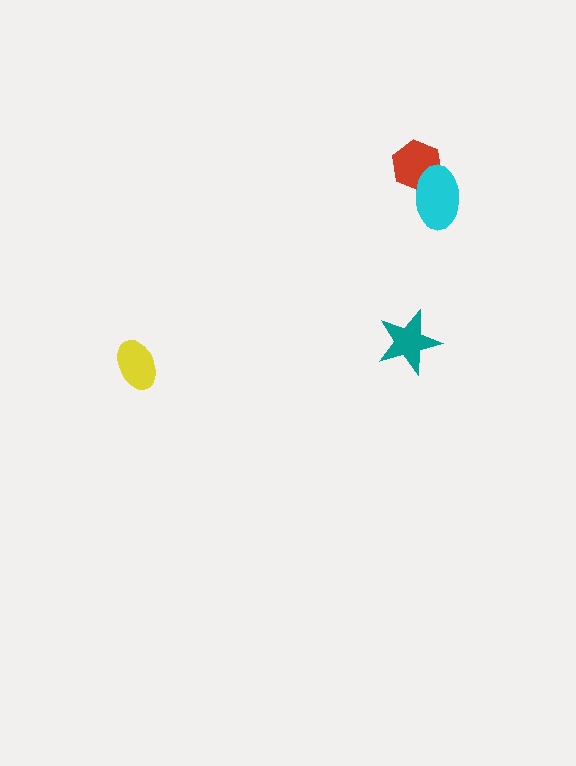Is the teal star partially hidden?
No, no other shape covers it.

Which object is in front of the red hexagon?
The cyan ellipse is in front of the red hexagon.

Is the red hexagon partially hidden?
Yes, it is partially covered by another shape.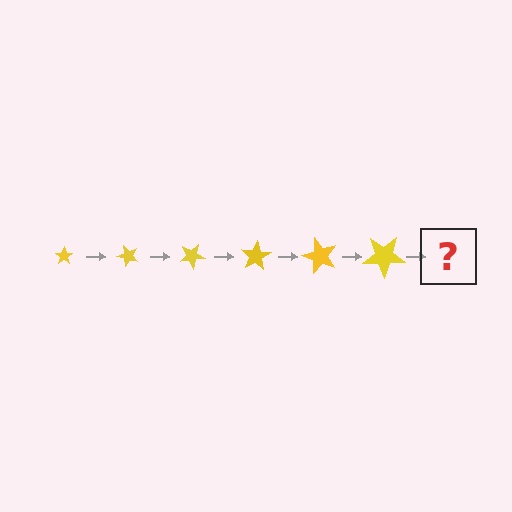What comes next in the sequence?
The next element should be a star, larger than the previous one and rotated 300 degrees from the start.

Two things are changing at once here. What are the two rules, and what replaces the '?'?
The two rules are that the star grows larger each step and it rotates 50 degrees each step. The '?' should be a star, larger than the previous one and rotated 300 degrees from the start.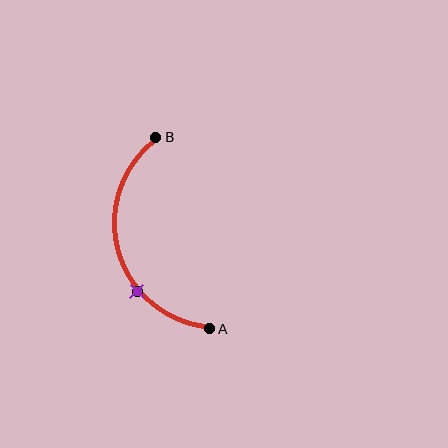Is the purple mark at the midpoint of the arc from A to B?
No. The purple mark lies on the arc but is closer to endpoint A. The arc midpoint would be at the point on the curve equidistant along the arc from both A and B.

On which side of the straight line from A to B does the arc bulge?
The arc bulges to the left of the straight line connecting A and B.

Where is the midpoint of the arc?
The arc midpoint is the point on the curve farthest from the straight line joining A and B. It sits to the left of that line.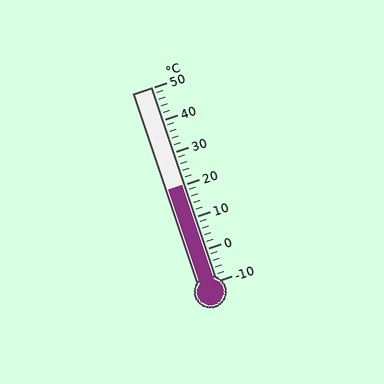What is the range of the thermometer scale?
The thermometer scale ranges from -10°C to 50°C.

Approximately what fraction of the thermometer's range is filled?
The thermometer is filled to approximately 50% of its range.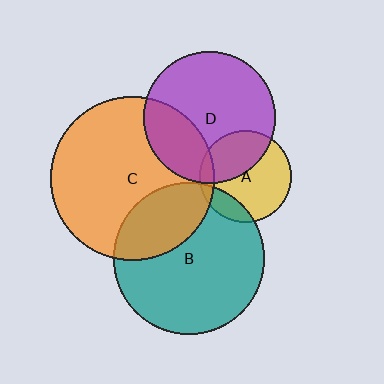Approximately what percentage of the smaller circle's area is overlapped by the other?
Approximately 10%.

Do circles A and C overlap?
Yes.